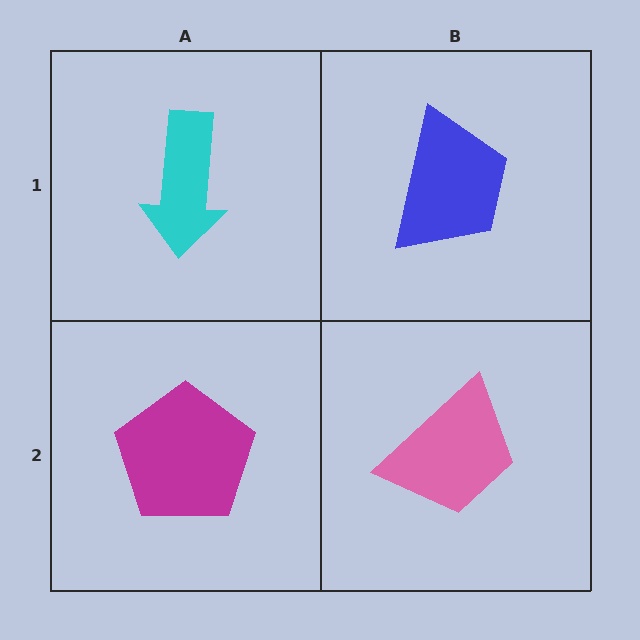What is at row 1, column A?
A cyan arrow.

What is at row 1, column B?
A blue trapezoid.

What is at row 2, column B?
A pink trapezoid.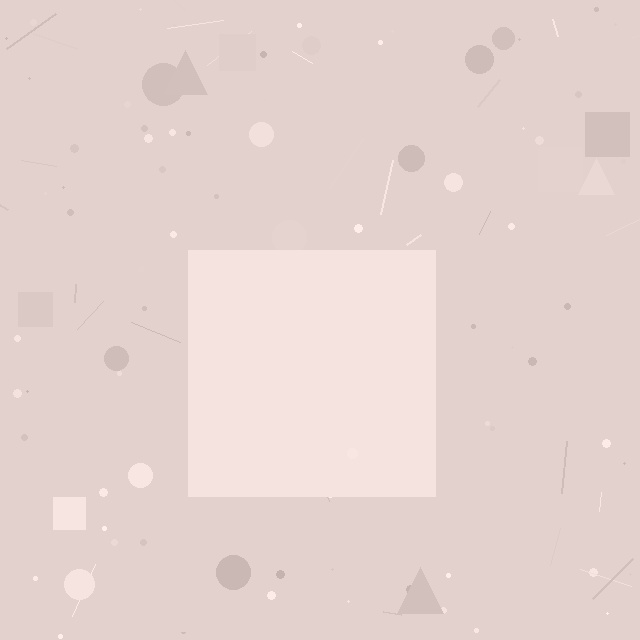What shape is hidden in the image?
A square is hidden in the image.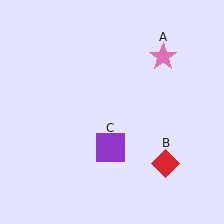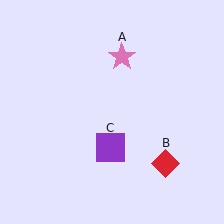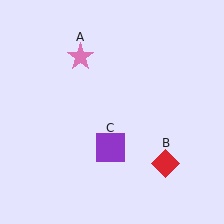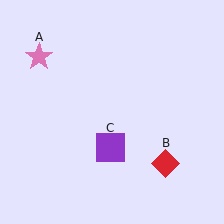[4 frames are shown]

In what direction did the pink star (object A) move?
The pink star (object A) moved left.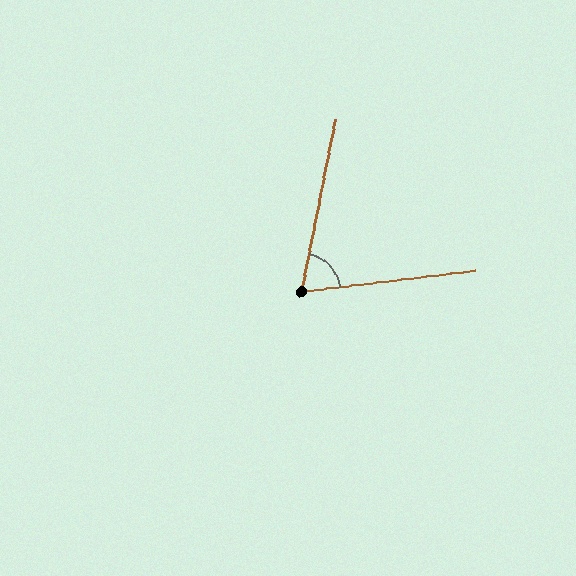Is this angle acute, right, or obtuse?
It is acute.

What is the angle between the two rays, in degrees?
Approximately 72 degrees.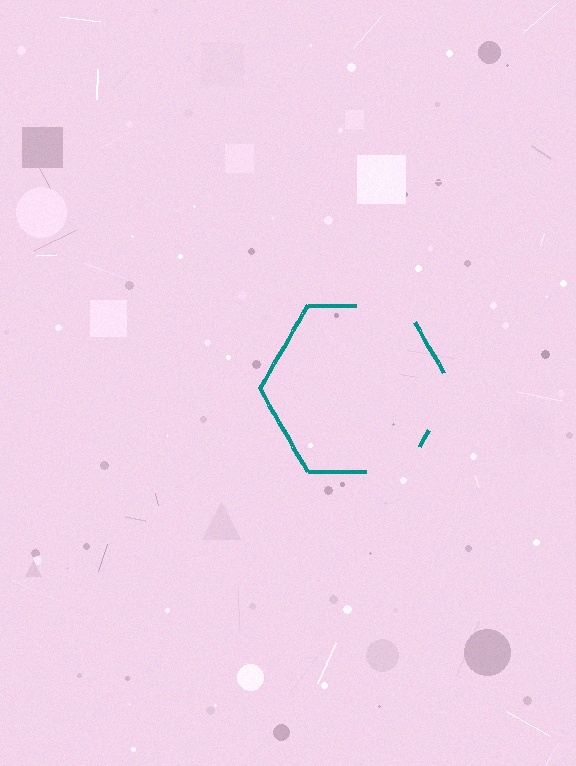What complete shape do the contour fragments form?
The contour fragments form a hexagon.